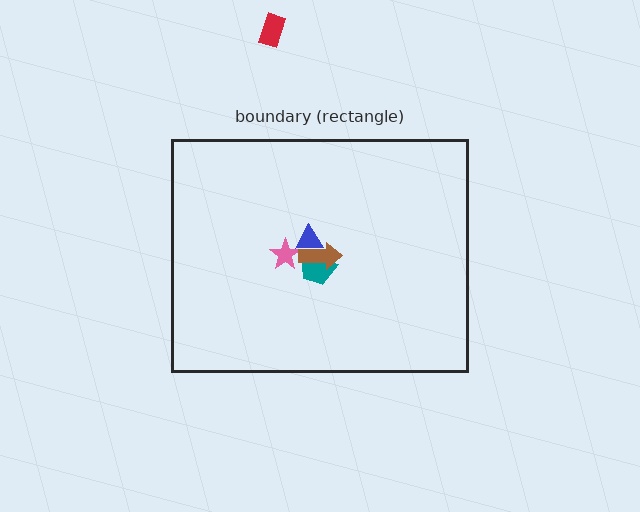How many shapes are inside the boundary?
4 inside, 1 outside.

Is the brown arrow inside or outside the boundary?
Inside.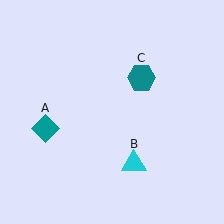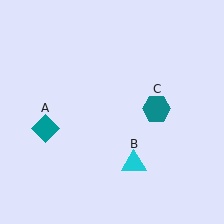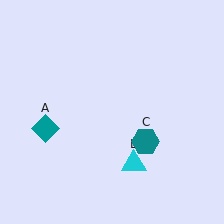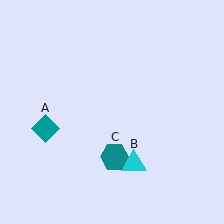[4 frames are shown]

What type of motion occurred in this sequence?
The teal hexagon (object C) rotated clockwise around the center of the scene.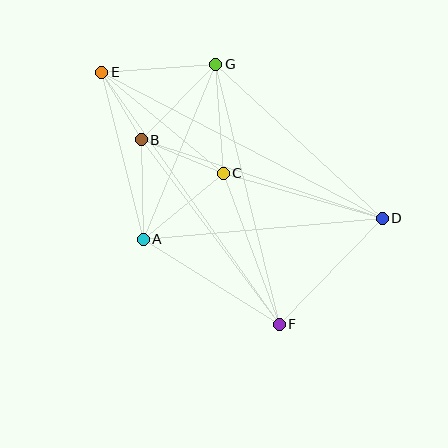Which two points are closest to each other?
Points B and E are closest to each other.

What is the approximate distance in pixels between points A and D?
The distance between A and D is approximately 240 pixels.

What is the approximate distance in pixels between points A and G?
The distance between A and G is approximately 190 pixels.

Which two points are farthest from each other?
Points D and E are farthest from each other.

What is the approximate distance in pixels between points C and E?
The distance between C and E is approximately 158 pixels.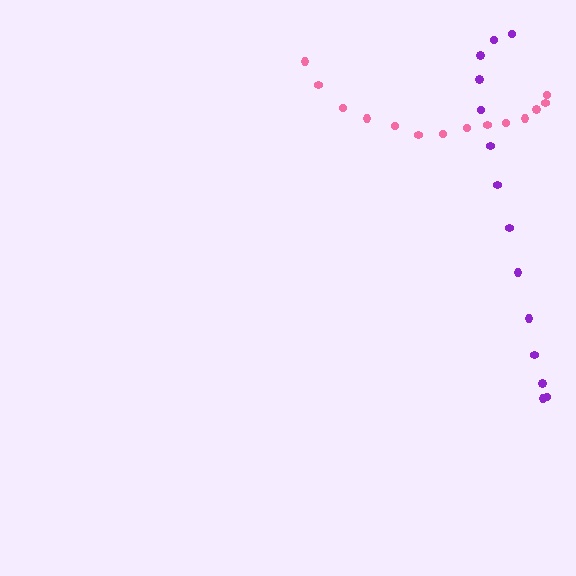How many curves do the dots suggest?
There are 2 distinct paths.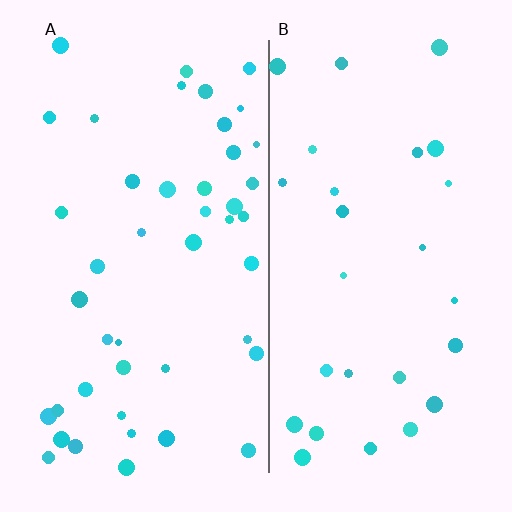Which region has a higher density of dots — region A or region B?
A (the left).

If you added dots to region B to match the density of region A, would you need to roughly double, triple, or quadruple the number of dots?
Approximately double.